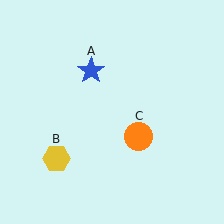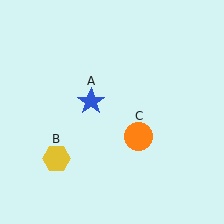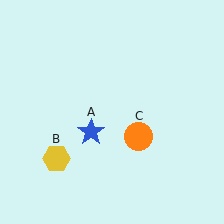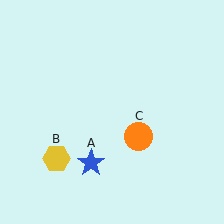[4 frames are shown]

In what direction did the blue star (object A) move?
The blue star (object A) moved down.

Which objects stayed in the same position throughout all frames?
Yellow hexagon (object B) and orange circle (object C) remained stationary.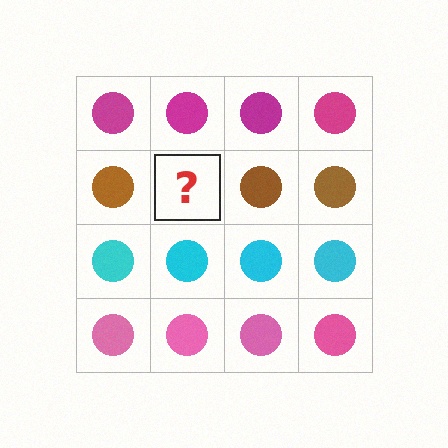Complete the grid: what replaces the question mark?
The question mark should be replaced with a brown circle.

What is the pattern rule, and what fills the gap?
The rule is that each row has a consistent color. The gap should be filled with a brown circle.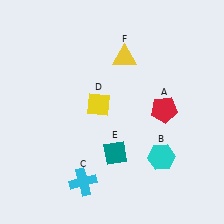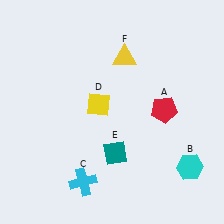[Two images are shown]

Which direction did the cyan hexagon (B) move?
The cyan hexagon (B) moved right.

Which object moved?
The cyan hexagon (B) moved right.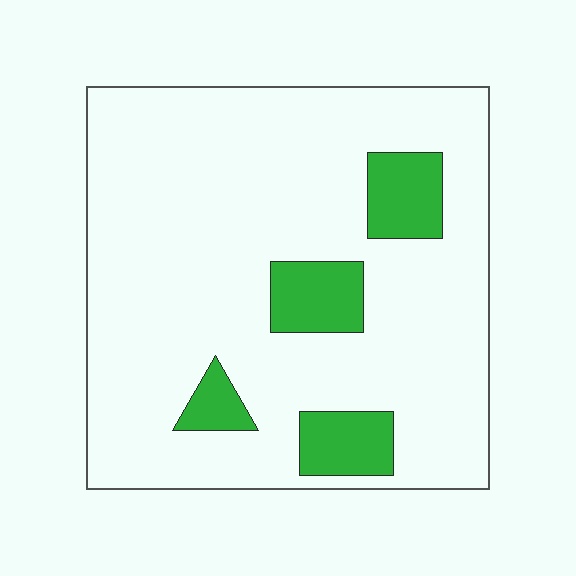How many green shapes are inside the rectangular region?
4.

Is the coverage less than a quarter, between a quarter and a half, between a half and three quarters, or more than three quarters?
Less than a quarter.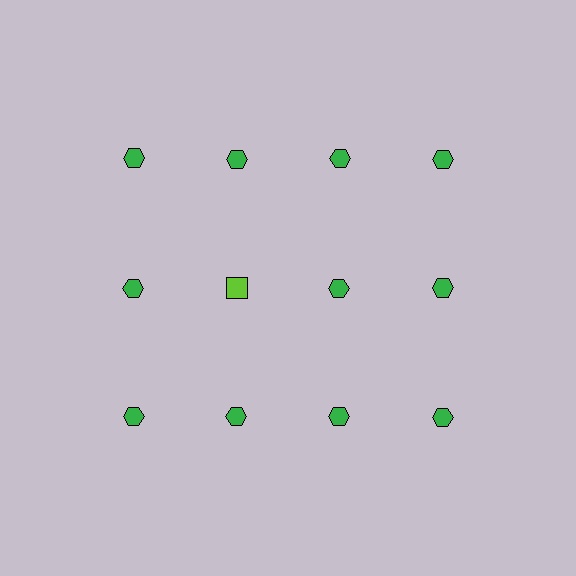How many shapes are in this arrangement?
There are 12 shapes arranged in a grid pattern.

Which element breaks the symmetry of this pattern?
The lime square in the second row, second from left column breaks the symmetry. All other shapes are green hexagons.